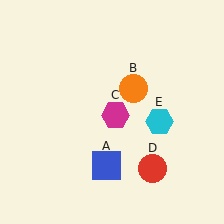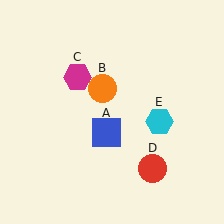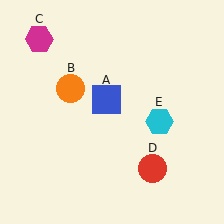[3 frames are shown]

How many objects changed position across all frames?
3 objects changed position: blue square (object A), orange circle (object B), magenta hexagon (object C).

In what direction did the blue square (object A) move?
The blue square (object A) moved up.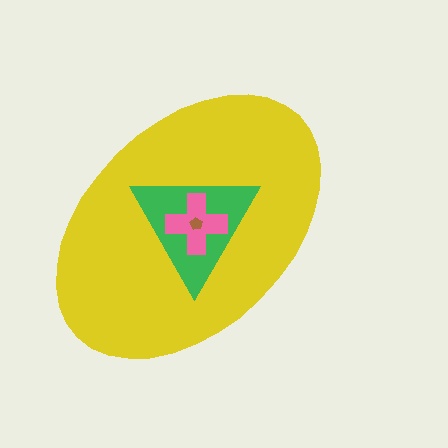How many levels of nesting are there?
4.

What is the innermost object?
The brown pentagon.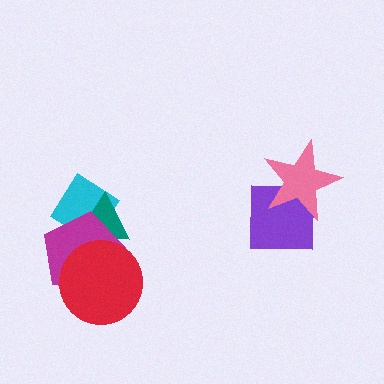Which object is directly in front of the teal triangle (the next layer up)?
The magenta pentagon is directly in front of the teal triangle.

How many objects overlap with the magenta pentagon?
3 objects overlap with the magenta pentagon.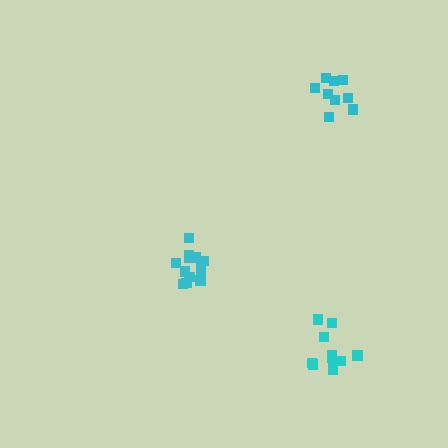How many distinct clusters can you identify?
There are 3 distinct clusters.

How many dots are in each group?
Group 1: 11 dots, Group 2: 14 dots, Group 3: 9 dots (34 total).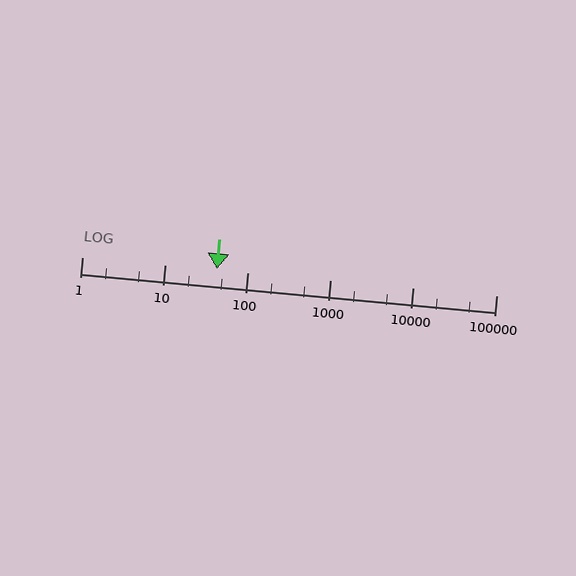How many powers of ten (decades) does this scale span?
The scale spans 5 decades, from 1 to 100000.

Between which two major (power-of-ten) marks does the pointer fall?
The pointer is between 10 and 100.